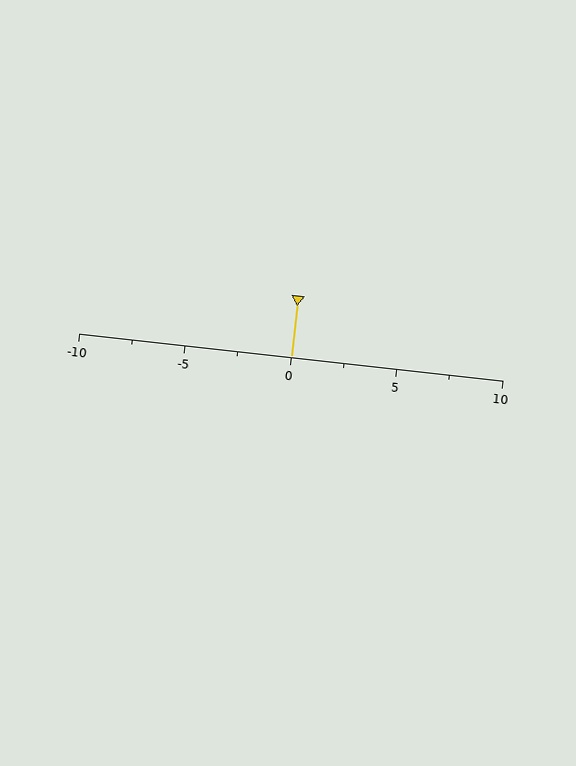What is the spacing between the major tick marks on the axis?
The major ticks are spaced 5 apart.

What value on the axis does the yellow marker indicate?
The marker indicates approximately 0.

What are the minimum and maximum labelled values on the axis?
The axis runs from -10 to 10.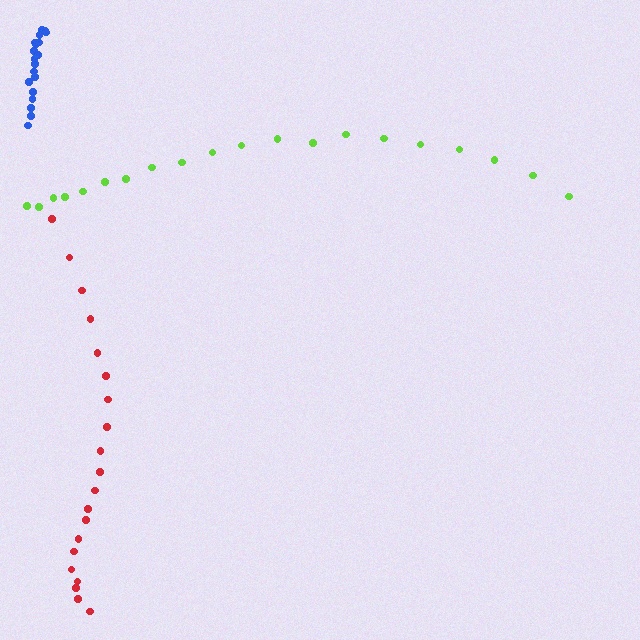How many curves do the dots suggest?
There are 3 distinct paths.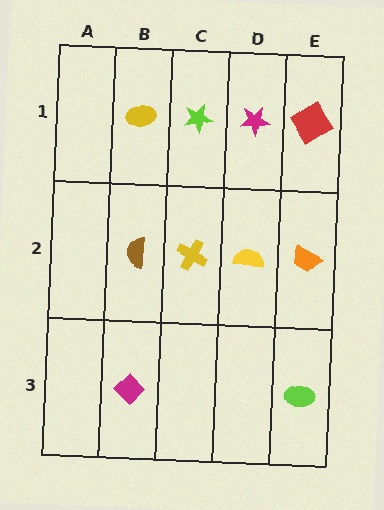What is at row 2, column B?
A brown semicircle.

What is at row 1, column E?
A red diamond.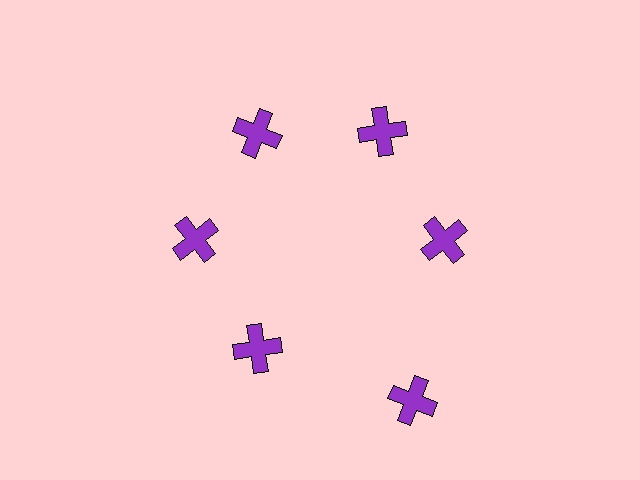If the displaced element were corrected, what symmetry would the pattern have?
It would have 6-fold rotational symmetry — the pattern would map onto itself every 60 degrees.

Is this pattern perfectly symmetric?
No. The 6 purple crosses are arranged in a ring, but one element near the 5 o'clock position is pushed outward from the center, breaking the 6-fold rotational symmetry.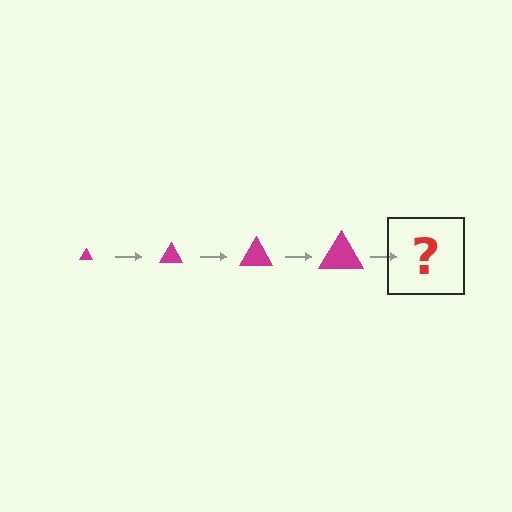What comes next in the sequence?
The next element should be a magenta triangle, larger than the previous one.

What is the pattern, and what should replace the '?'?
The pattern is that the triangle gets progressively larger each step. The '?' should be a magenta triangle, larger than the previous one.